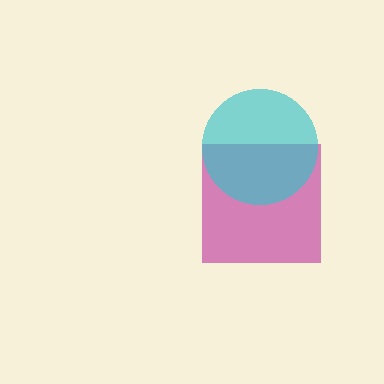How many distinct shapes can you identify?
There are 2 distinct shapes: a magenta square, a cyan circle.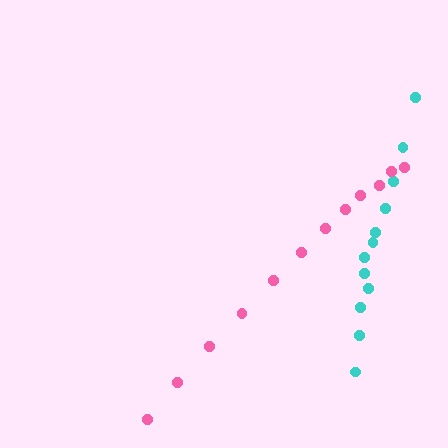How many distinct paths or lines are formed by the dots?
There are 2 distinct paths.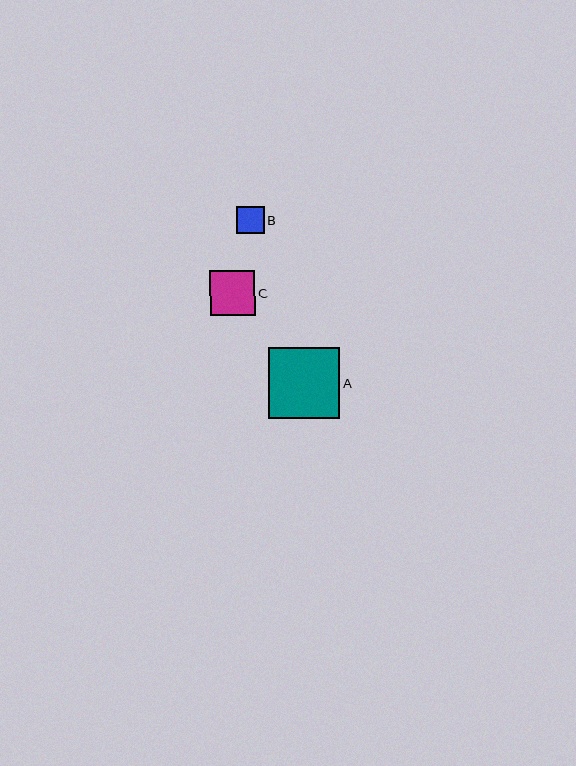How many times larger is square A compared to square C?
Square A is approximately 1.6 times the size of square C.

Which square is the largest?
Square A is the largest with a size of approximately 72 pixels.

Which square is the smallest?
Square B is the smallest with a size of approximately 27 pixels.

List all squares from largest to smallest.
From largest to smallest: A, C, B.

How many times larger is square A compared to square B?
Square A is approximately 2.6 times the size of square B.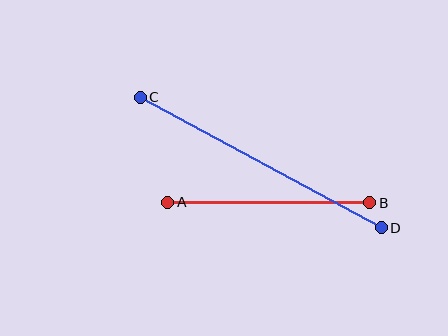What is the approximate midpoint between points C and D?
The midpoint is at approximately (261, 162) pixels.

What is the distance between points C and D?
The distance is approximately 274 pixels.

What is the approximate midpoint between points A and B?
The midpoint is at approximately (269, 202) pixels.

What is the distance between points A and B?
The distance is approximately 202 pixels.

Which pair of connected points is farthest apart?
Points C and D are farthest apart.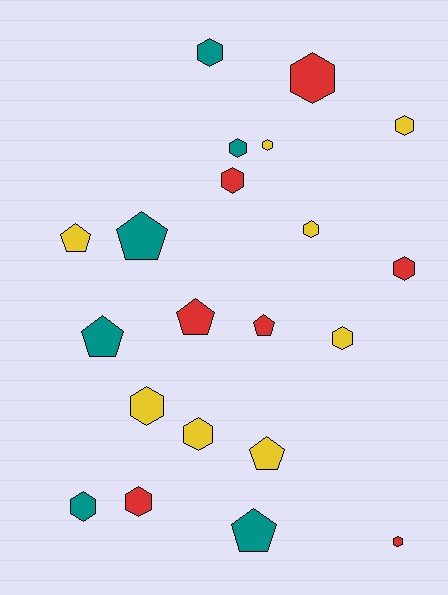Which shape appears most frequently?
Hexagon, with 14 objects.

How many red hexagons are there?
There are 5 red hexagons.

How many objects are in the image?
There are 21 objects.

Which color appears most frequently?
Yellow, with 8 objects.